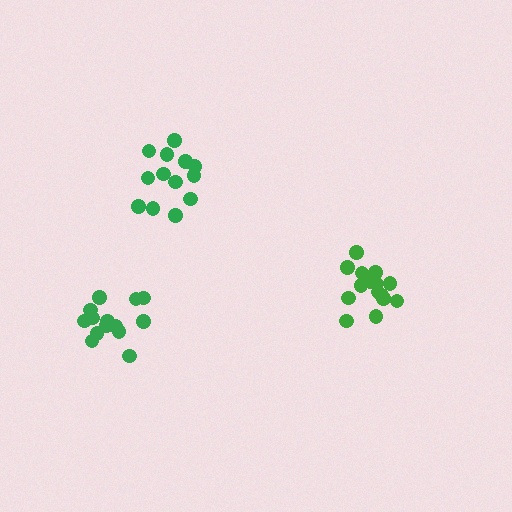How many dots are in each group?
Group 1: 13 dots, Group 2: 15 dots, Group 3: 14 dots (42 total).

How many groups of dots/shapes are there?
There are 3 groups.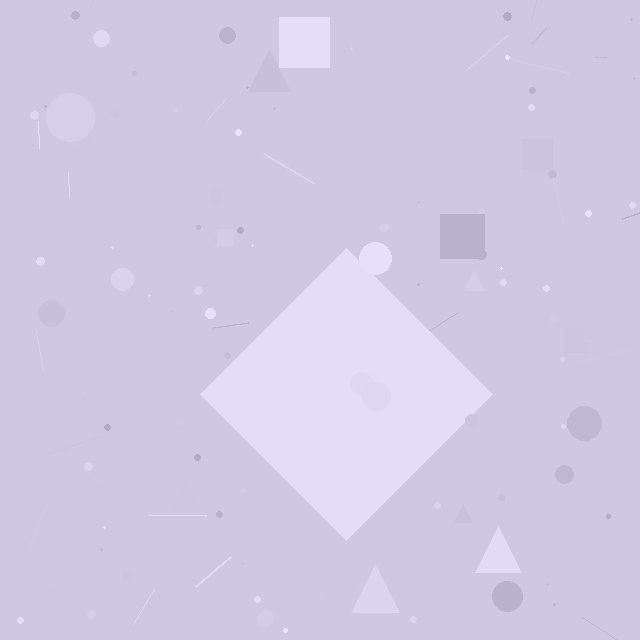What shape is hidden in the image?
A diamond is hidden in the image.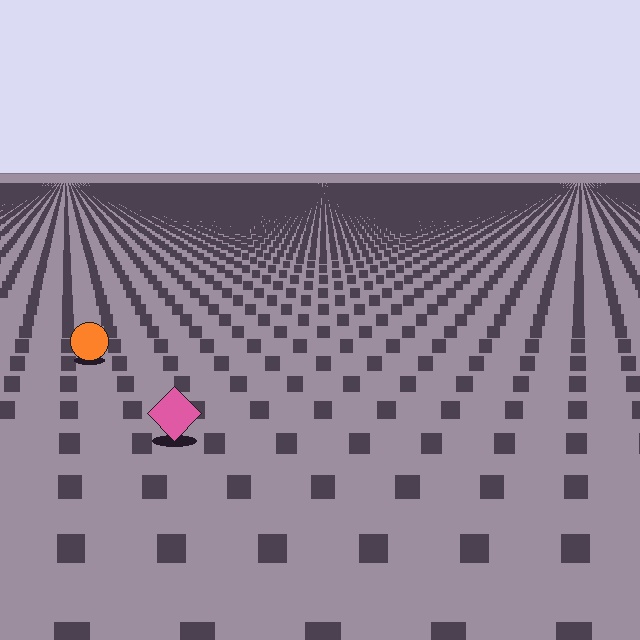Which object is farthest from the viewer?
The orange circle is farthest from the viewer. It appears smaller and the ground texture around it is denser.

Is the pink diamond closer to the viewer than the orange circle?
Yes. The pink diamond is closer — you can tell from the texture gradient: the ground texture is coarser near it.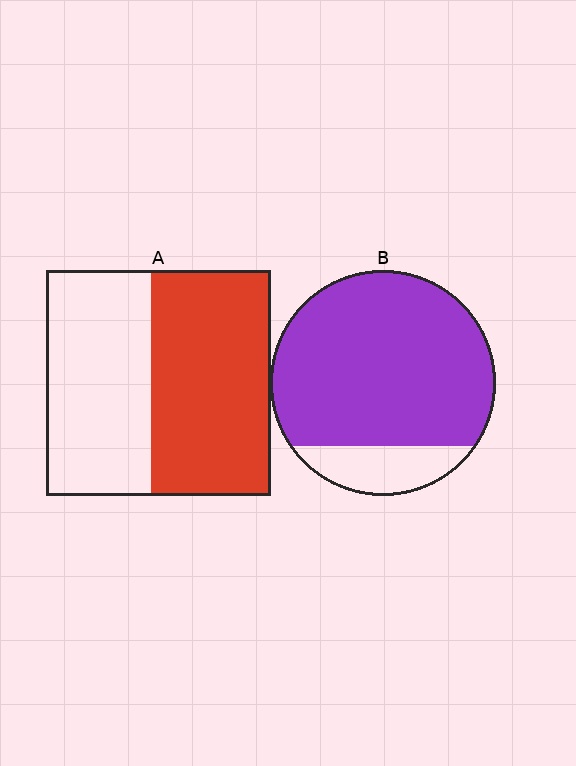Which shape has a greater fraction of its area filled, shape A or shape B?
Shape B.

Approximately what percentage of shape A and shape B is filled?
A is approximately 55% and B is approximately 85%.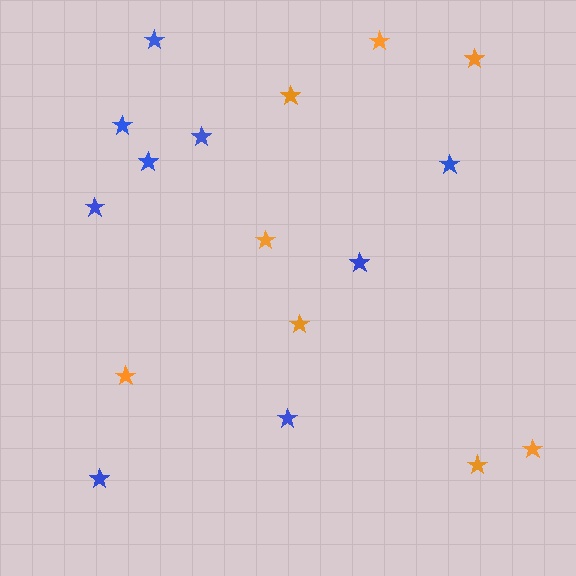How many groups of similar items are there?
There are 2 groups: one group of orange stars (8) and one group of blue stars (9).